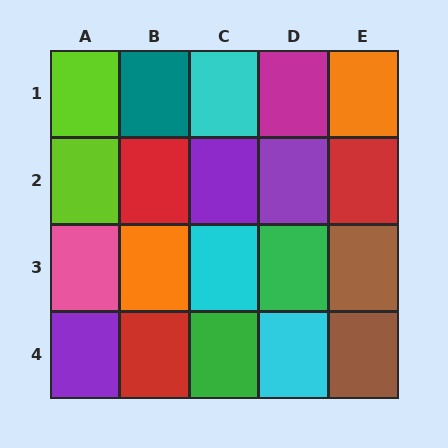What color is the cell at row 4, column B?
Red.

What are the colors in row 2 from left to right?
Lime, red, purple, purple, red.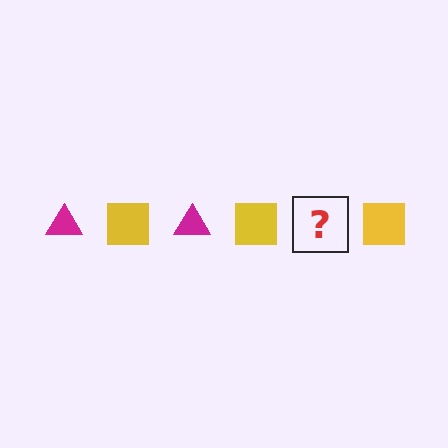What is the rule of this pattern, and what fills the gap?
The rule is that the pattern alternates between magenta triangle and yellow square. The gap should be filled with a magenta triangle.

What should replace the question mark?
The question mark should be replaced with a magenta triangle.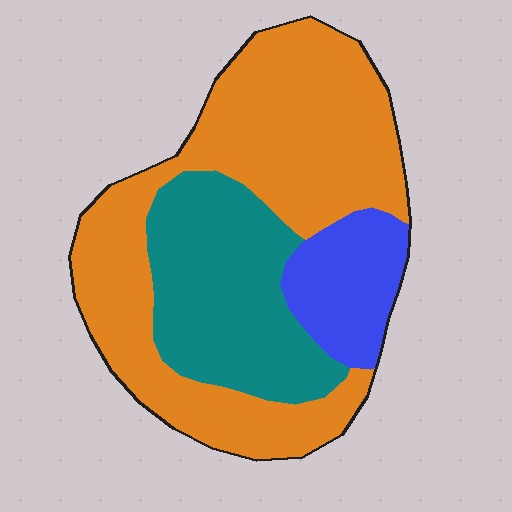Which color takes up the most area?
Orange, at roughly 55%.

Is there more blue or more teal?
Teal.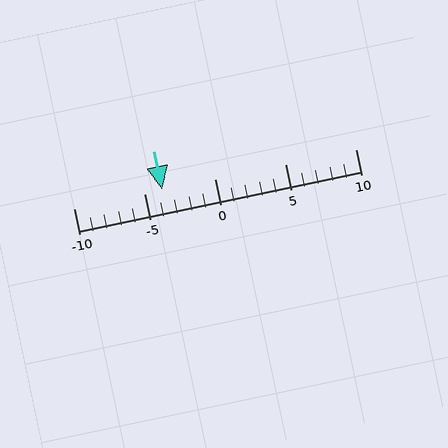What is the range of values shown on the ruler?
The ruler shows values from -10 to 10.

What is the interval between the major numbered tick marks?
The major tick marks are spaced 5 units apart.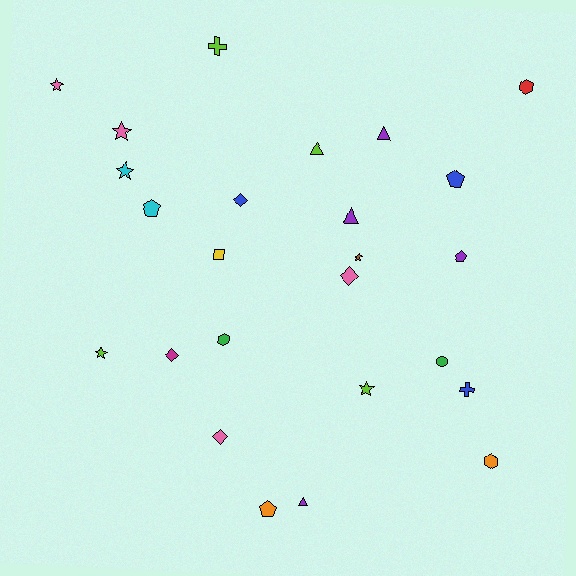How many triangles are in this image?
There are 4 triangles.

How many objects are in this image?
There are 25 objects.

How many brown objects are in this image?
There is 1 brown object.